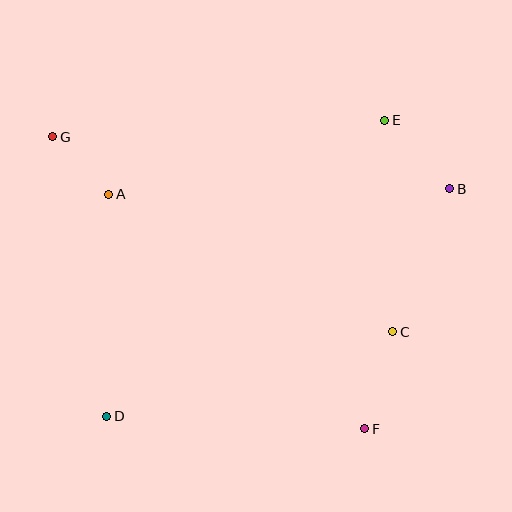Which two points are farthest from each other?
Points F and G are farthest from each other.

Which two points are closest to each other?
Points A and G are closest to each other.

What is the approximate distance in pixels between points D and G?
The distance between D and G is approximately 284 pixels.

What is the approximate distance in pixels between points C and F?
The distance between C and F is approximately 101 pixels.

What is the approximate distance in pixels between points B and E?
The distance between B and E is approximately 95 pixels.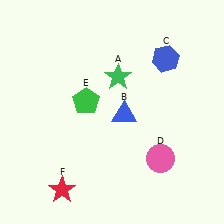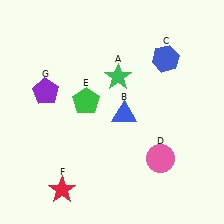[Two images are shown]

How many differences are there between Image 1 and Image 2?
There is 1 difference between the two images.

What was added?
A purple pentagon (G) was added in Image 2.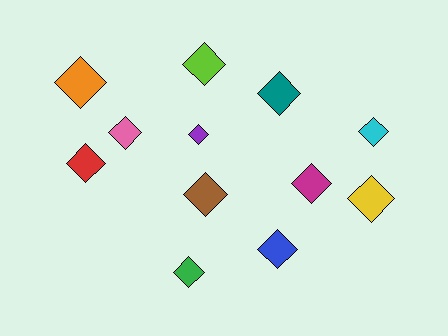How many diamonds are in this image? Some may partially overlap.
There are 12 diamonds.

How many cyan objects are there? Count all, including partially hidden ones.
There is 1 cyan object.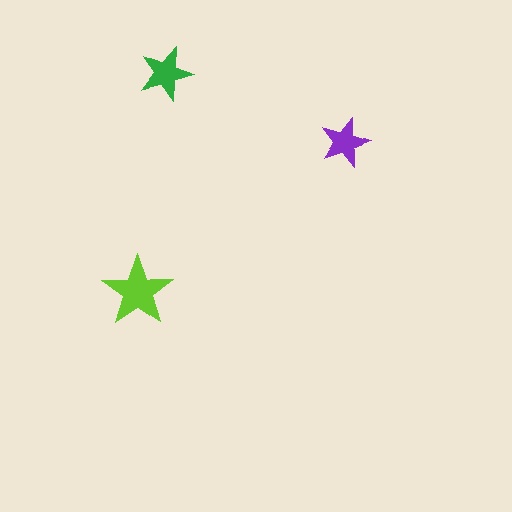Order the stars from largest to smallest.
the lime one, the green one, the purple one.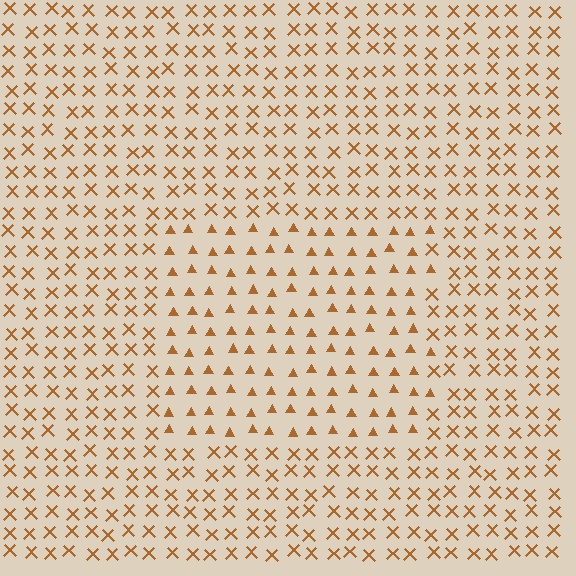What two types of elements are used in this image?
The image uses triangles inside the rectangle region and X marks outside it.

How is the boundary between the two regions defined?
The boundary is defined by a change in element shape: triangles inside vs. X marks outside. All elements share the same color and spacing.